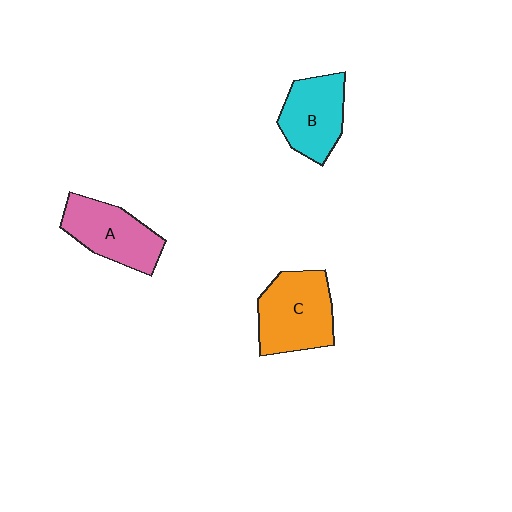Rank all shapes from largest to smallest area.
From largest to smallest: C (orange), A (pink), B (cyan).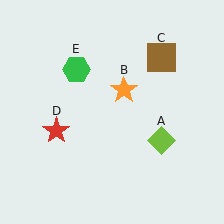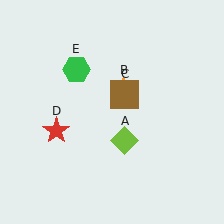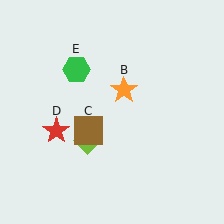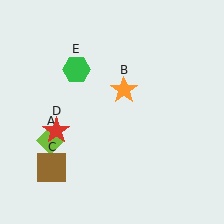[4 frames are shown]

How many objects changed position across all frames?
2 objects changed position: lime diamond (object A), brown square (object C).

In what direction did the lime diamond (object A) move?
The lime diamond (object A) moved left.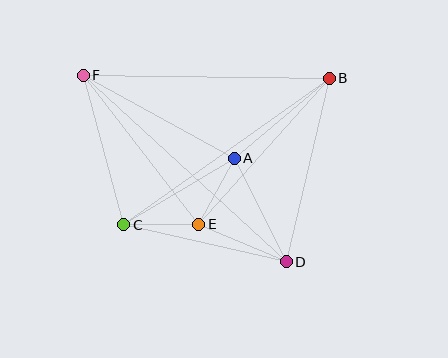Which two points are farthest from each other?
Points D and F are farthest from each other.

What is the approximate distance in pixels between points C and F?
The distance between C and F is approximately 155 pixels.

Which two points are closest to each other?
Points C and E are closest to each other.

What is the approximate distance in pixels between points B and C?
The distance between B and C is approximately 252 pixels.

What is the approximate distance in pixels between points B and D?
The distance between B and D is approximately 189 pixels.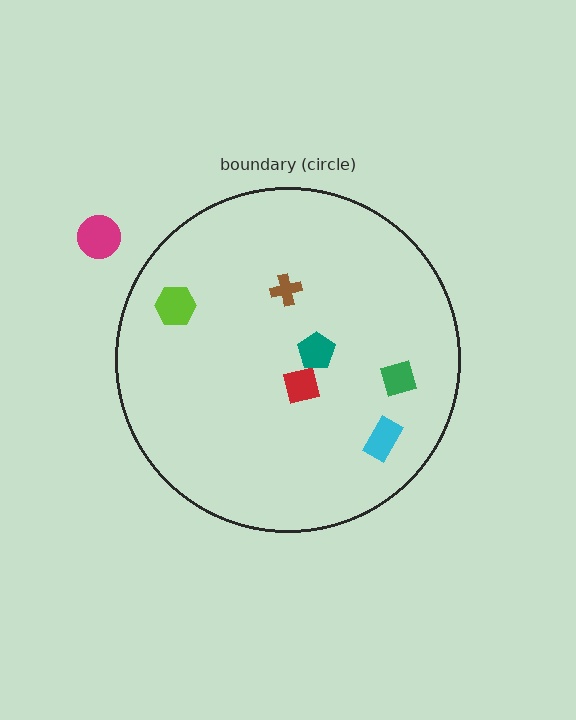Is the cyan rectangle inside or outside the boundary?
Inside.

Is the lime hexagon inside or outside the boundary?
Inside.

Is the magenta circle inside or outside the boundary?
Outside.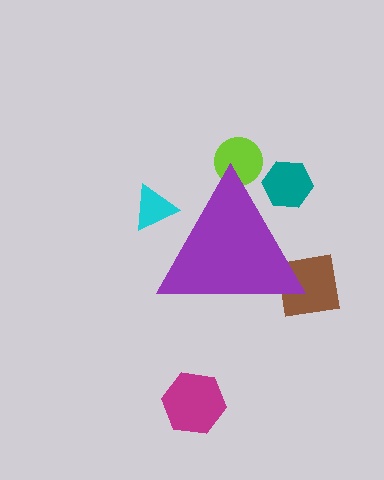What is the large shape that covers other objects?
A purple triangle.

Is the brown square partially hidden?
Yes, the brown square is partially hidden behind the purple triangle.